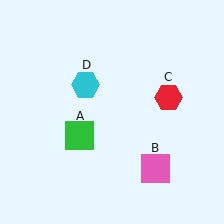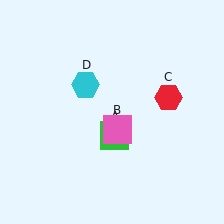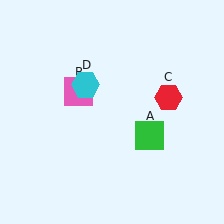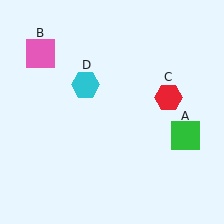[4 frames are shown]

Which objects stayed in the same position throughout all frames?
Red hexagon (object C) and cyan hexagon (object D) remained stationary.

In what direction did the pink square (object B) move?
The pink square (object B) moved up and to the left.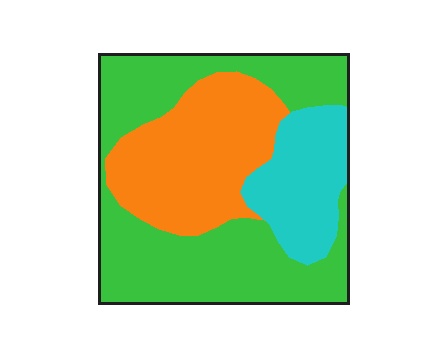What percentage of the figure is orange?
Orange covers around 30% of the figure.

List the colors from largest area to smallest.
From largest to smallest: green, orange, cyan.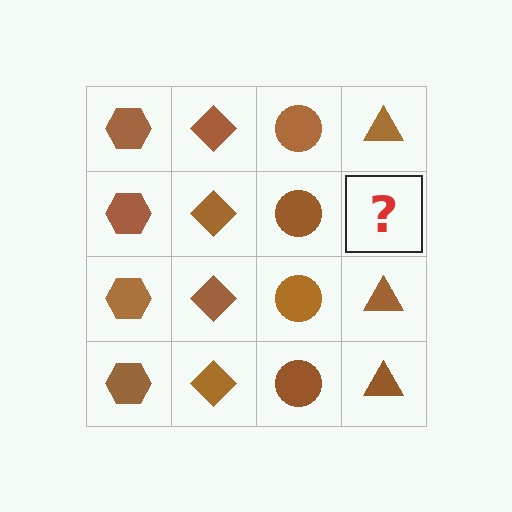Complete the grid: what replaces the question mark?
The question mark should be replaced with a brown triangle.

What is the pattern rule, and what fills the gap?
The rule is that each column has a consistent shape. The gap should be filled with a brown triangle.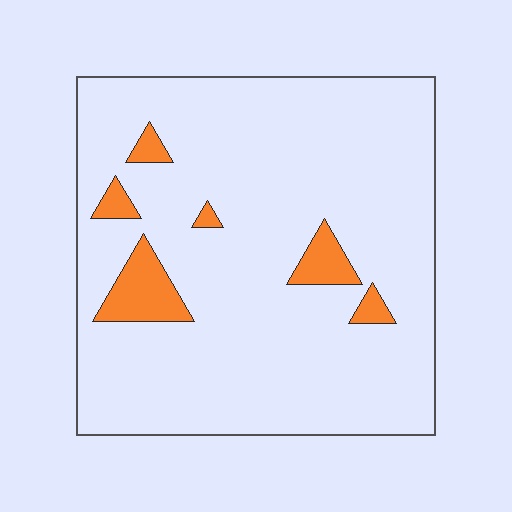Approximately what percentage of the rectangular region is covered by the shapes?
Approximately 10%.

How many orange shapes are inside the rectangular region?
6.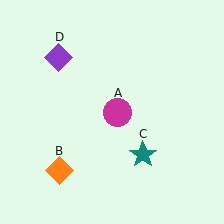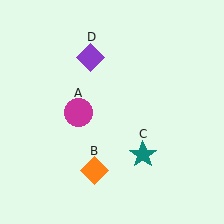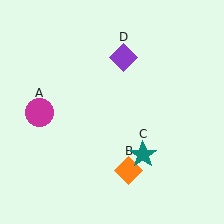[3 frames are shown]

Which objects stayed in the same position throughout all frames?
Teal star (object C) remained stationary.